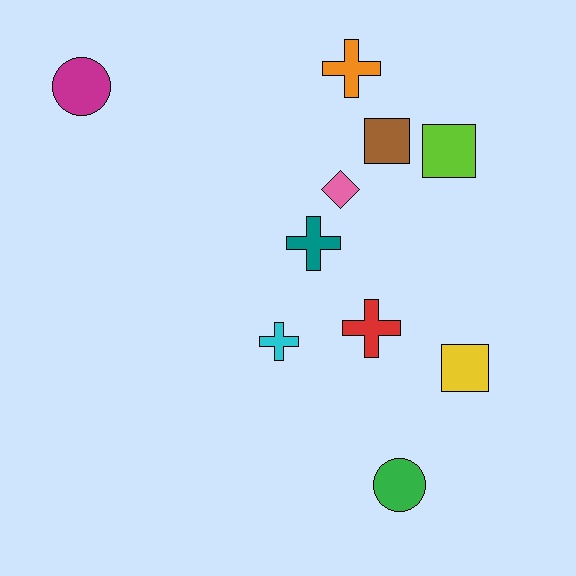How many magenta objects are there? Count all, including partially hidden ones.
There is 1 magenta object.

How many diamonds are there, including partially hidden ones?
There is 1 diamond.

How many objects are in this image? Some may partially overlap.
There are 10 objects.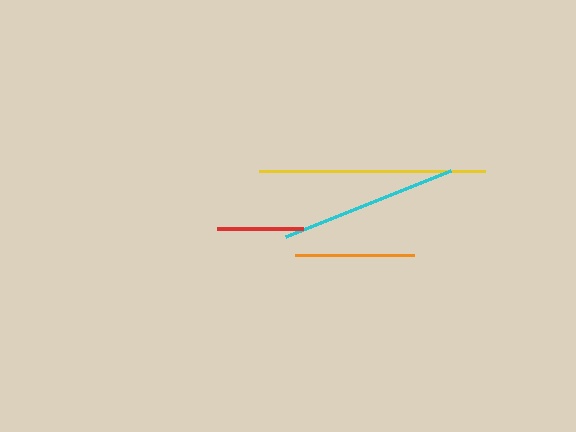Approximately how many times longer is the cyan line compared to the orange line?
The cyan line is approximately 1.5 times the length of the orange line.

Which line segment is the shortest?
The red line is the shortest at approximately 86 pixels.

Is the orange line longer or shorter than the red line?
The orange line is longer than the red line.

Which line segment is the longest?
The yellow line is the longest at approximately 226 pixels.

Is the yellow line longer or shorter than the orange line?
The yellow line is longer than the orange line.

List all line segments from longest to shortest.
From longest to shortest: yellow, cyan, orange, red.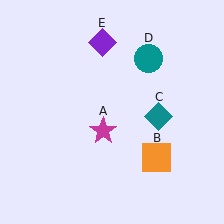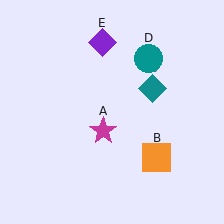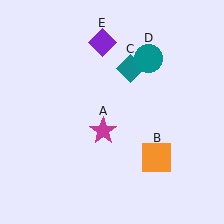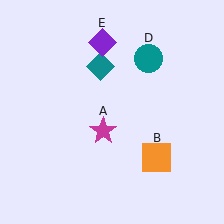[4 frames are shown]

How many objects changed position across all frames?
1 object changed position: teal diamond (object C).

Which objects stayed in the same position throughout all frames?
Magenta star (object A) and orange square (object B) and teal circle (object D) and purple diamond (object E) remained stationary.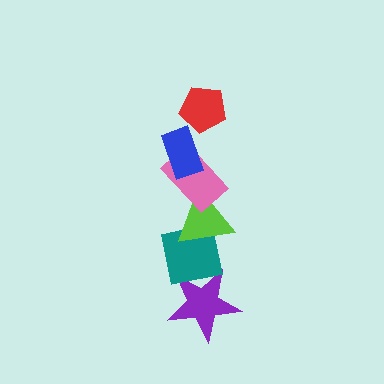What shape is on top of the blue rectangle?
The red pentagon is on top of the blue rectangle.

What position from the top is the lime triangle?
The lime triangle is 4th from the top.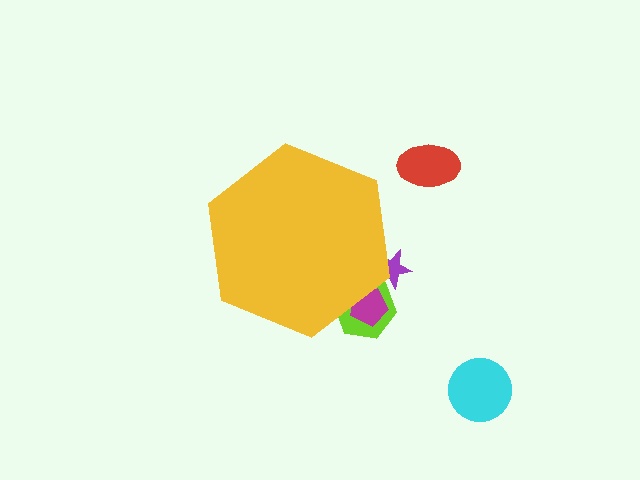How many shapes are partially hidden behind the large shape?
3 shapes are partially hidden.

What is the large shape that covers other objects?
A yellow hexagon.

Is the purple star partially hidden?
Yes, the purple star is partially hidden behind the yellow hexagon.